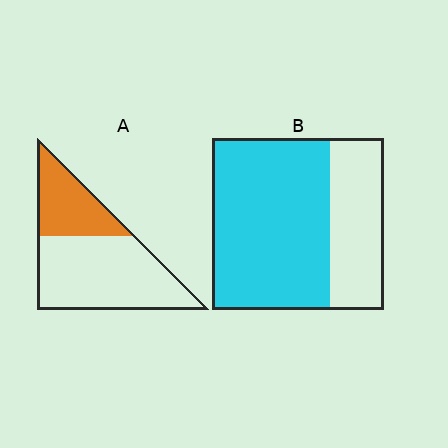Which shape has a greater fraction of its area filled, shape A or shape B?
Shape B.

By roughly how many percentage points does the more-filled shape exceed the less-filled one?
By roughly 35 percentage points (B over A).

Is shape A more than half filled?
No.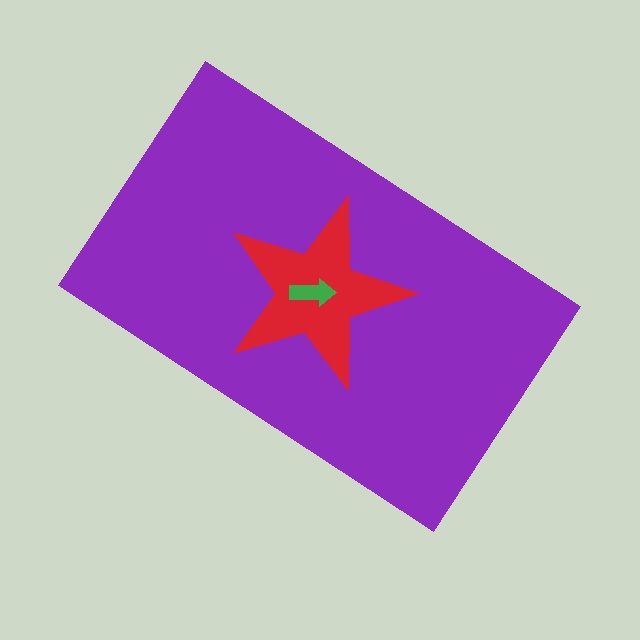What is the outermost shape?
The purple rectangle.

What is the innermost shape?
The green arrow.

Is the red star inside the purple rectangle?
Yes.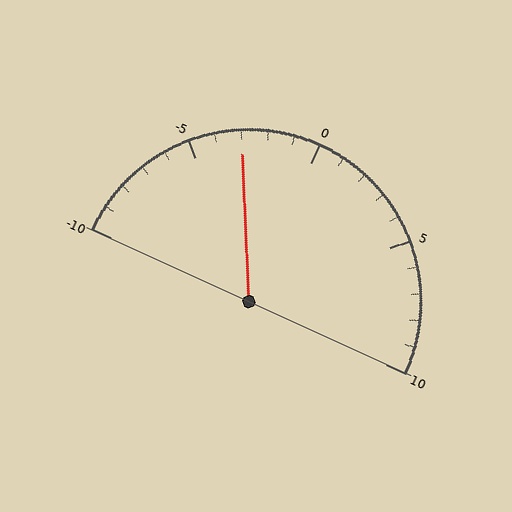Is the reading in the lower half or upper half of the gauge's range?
The reading is in the lower half of the range (-10 to 10).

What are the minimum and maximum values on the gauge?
The gauge ranges from -10 to 10.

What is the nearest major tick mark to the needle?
The nearest major tick mark is -5.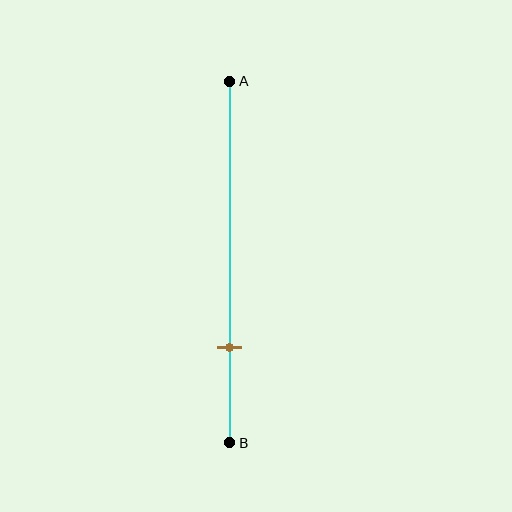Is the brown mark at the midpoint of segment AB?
No, the mark is at about 75% from A, not at the 50% midpoint.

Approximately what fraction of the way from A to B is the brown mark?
The brown mark is approximately 75% of the way from A to B.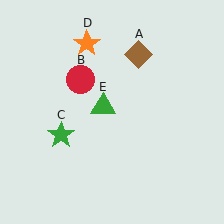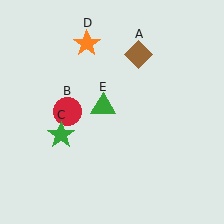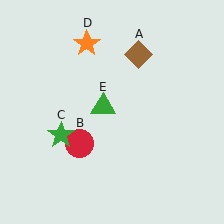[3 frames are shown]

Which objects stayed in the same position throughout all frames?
Brown diamond (object A) and green star (object C) and orange star (object D) and green triangle (object E) remained stationary.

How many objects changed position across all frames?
1 object changed position: red circle (object B).